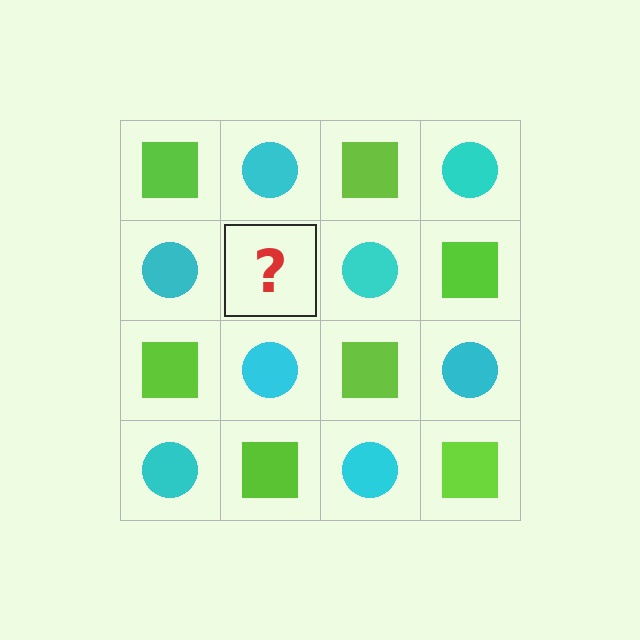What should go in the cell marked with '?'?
The missing cell should contain a lime square.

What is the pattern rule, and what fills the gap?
The rule is that it alternates lime square and cyan circle in a checkerboard pattern. The gap should be filled with a lime square.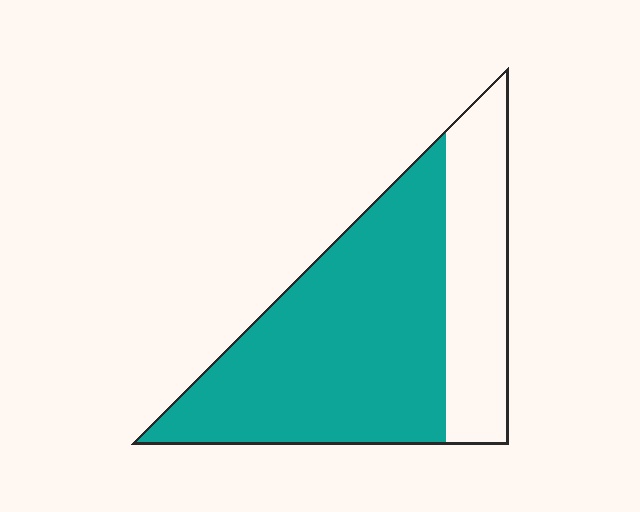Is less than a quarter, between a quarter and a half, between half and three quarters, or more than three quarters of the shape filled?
Between half and three quarters.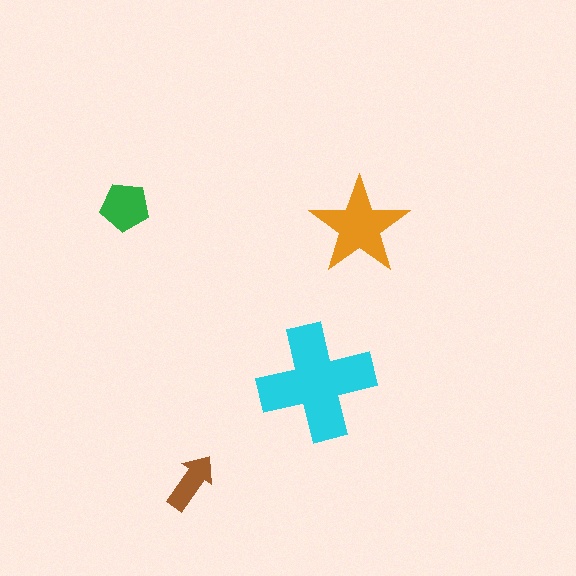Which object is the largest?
The cyan cross.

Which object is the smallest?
The brown arrow.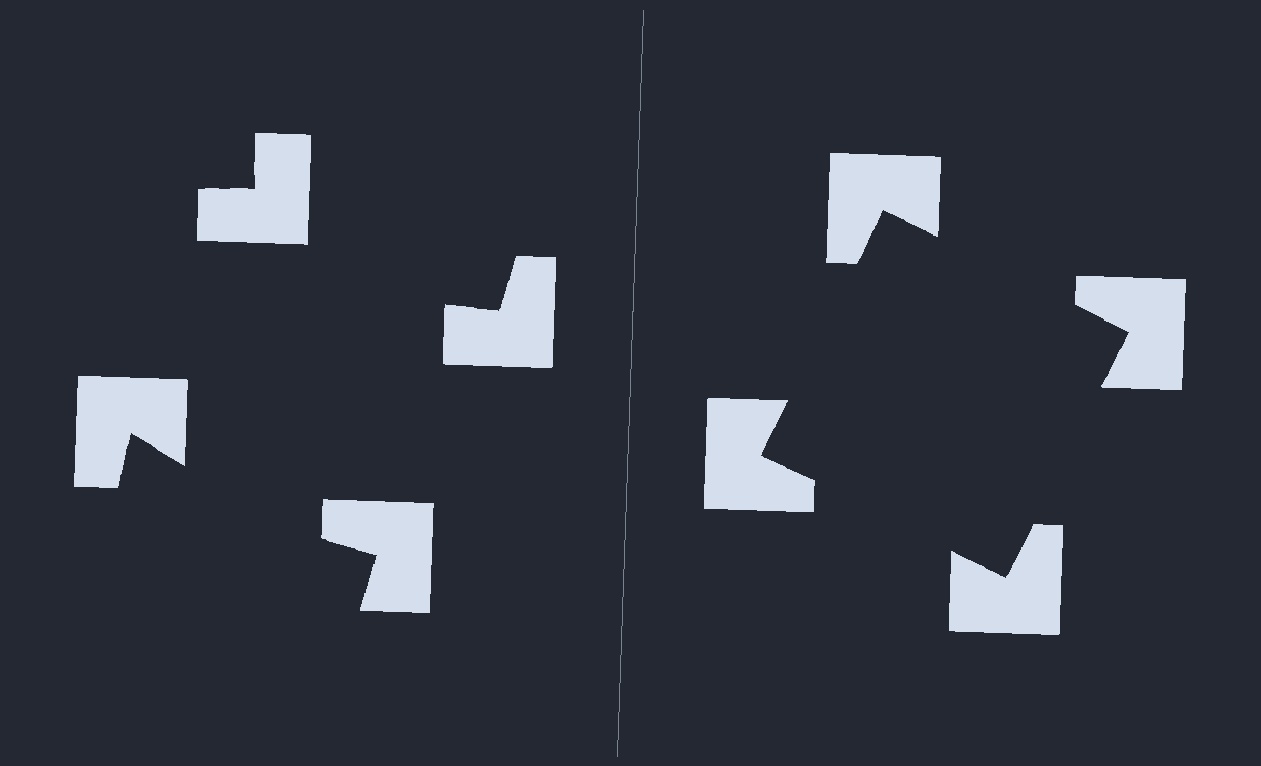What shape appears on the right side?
An illusory square.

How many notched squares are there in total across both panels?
8 — 4 on each side.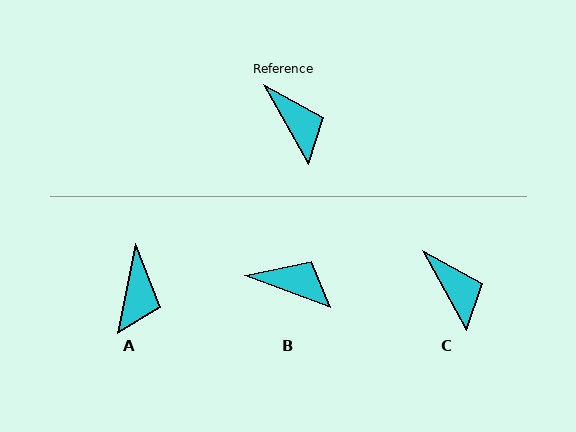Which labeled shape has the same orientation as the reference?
C.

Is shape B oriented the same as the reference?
No, it is off by about 40 degrees.